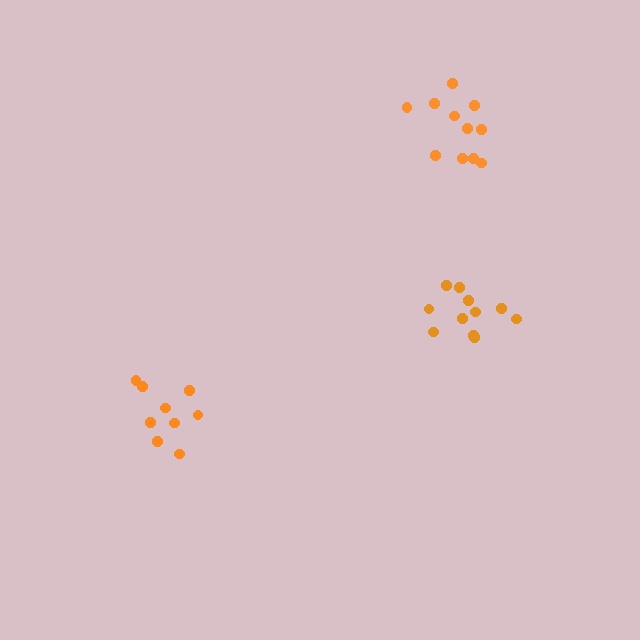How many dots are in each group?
Group 1: 11 dots, Group 2: 9 dots, Group 3: 11 dots (31 total).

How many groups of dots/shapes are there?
There are 3 groups.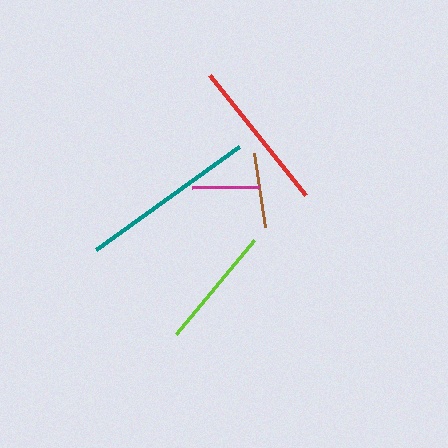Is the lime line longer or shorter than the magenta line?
The lime line is longer than the magenta line.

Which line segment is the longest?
The teal line is the longest at approximately 176 pixels.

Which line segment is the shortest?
The magenta line is the shortest at approximately 68 pixels.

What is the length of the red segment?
The red segment is approximately 154 pixels long.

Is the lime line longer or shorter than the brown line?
The lime line is longer than the brown line.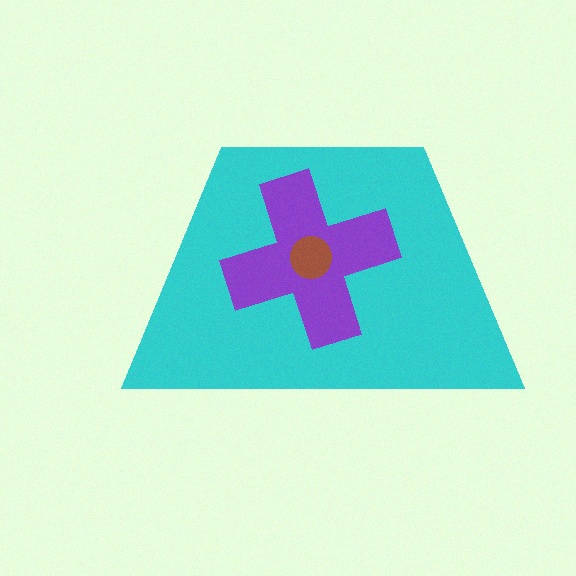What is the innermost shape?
The brown circle.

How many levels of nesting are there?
3.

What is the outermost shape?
The cyan trapezoid.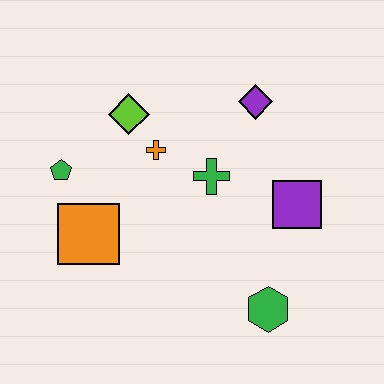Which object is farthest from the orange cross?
The green hexagon is farthest from the orange cross.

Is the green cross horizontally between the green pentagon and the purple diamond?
Yes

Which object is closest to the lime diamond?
The orange cross is closest to the lime diamond.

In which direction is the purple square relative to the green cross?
The purple square is to the right of the green cross.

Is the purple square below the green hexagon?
No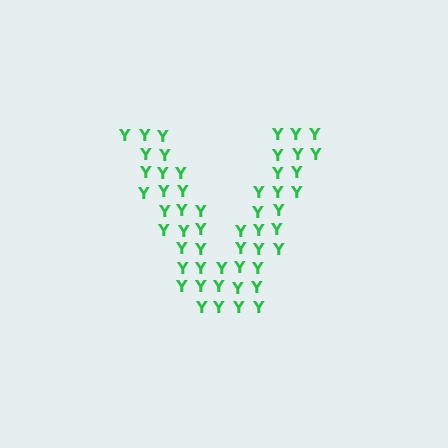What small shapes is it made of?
It is made of small letter Y's.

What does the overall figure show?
The overall figure shows the letter V.